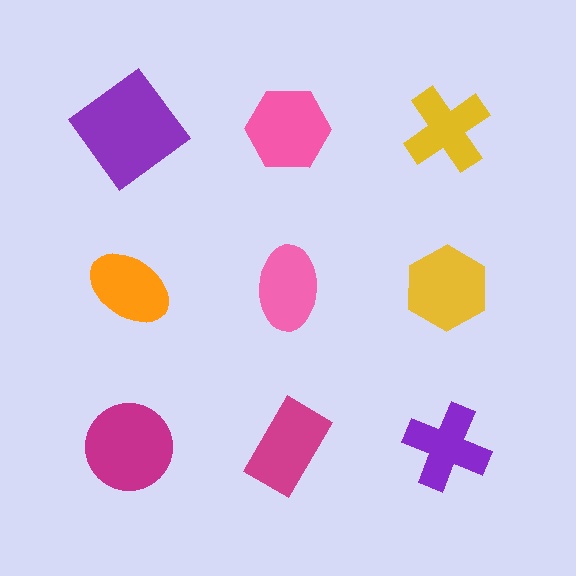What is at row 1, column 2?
A pink hexagon.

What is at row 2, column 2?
A pink ellipse.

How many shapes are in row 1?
3 shapes.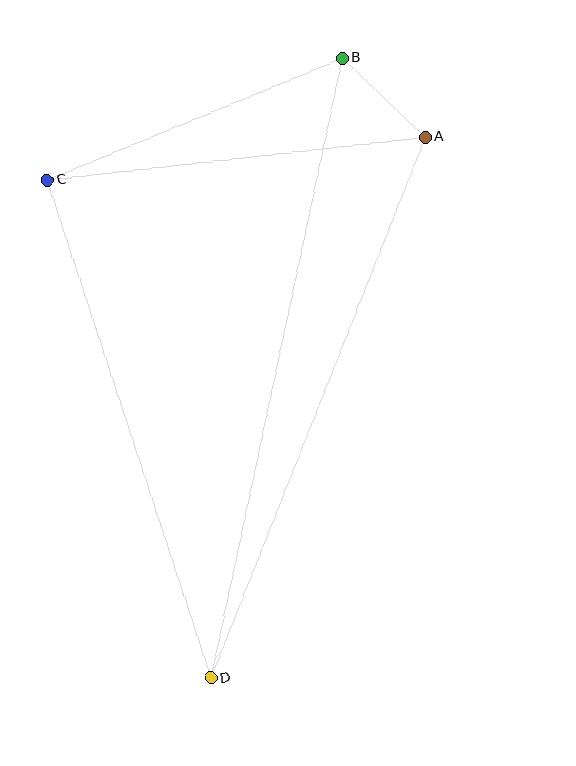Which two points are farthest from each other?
Points B and D are farthest from each other.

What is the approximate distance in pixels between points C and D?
The distance between C and D is approximately 524 pixels.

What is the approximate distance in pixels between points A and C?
The distance between A and C is approximately 380 pixels.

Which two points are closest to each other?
Points A and B are closest to each other.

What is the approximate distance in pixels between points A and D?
The distance between A and D is approximately 582 pixels.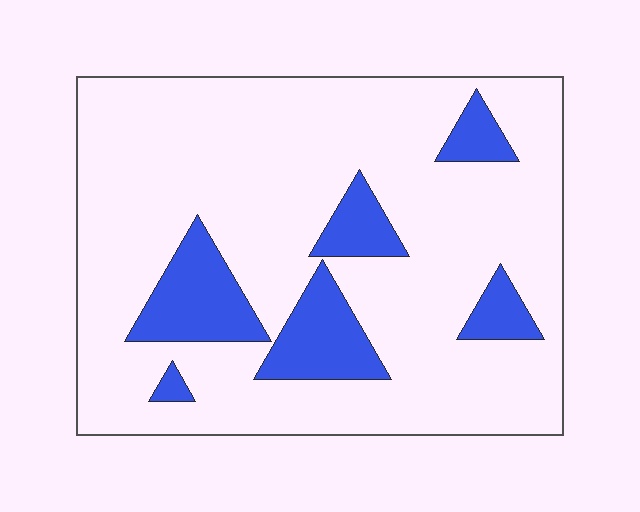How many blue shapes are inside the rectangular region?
6.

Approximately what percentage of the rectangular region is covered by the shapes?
Approximately 15%.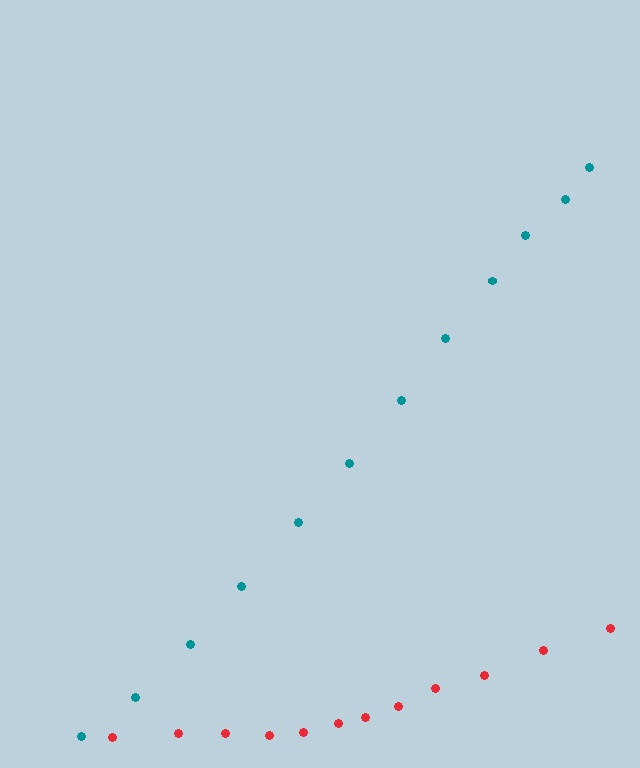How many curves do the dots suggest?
There are 2 distinct paths.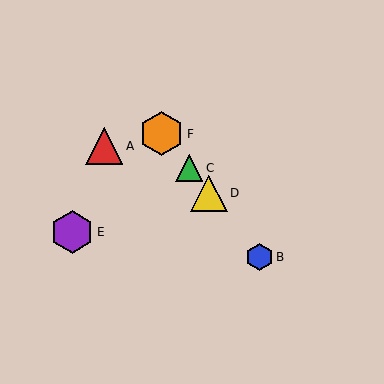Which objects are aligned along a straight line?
Objects B, C, D, F are aligned along a straight line.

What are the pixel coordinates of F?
Object F is at (162, 134).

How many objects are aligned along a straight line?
4 objects (B, C, D, F) are aligned along a straight line.